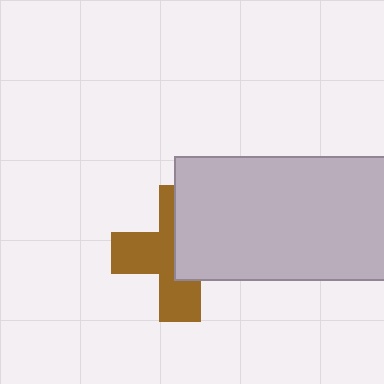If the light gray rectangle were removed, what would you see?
You would see the complete brown cross.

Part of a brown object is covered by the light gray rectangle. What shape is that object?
It is a cross.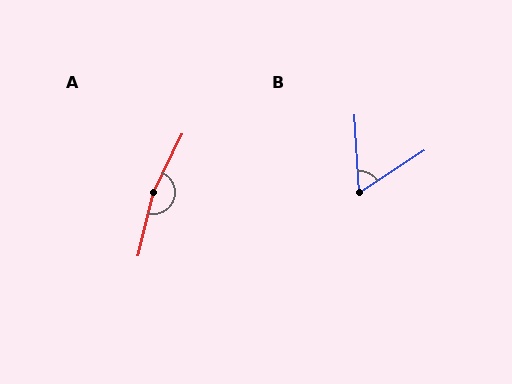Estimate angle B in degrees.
Approximately 60 degrees.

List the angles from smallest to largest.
B (60°), A (168°).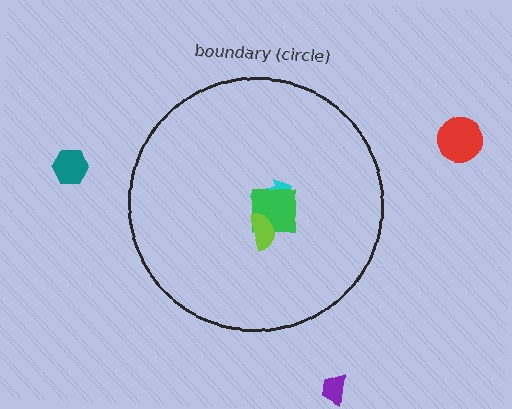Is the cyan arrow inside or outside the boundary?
Inside.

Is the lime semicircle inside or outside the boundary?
Inside.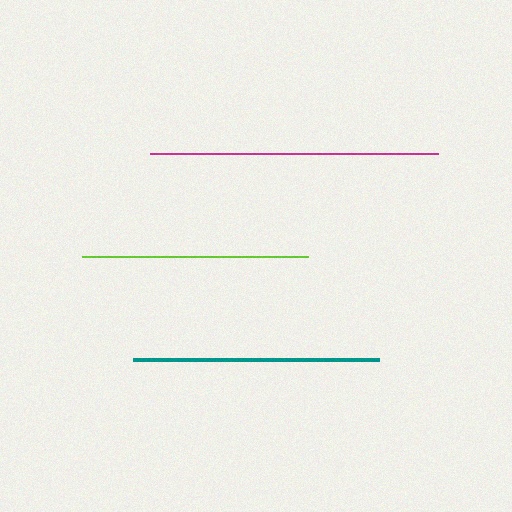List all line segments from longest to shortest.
From longest to shortest: magenta, teal, lime.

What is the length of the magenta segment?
The magenta segment is approximately 288 pixels long.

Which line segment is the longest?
The magenta line is the longest at approximately 288 pixels.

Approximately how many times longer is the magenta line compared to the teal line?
The magenta line is approximately 1.2 times the length of the teal line.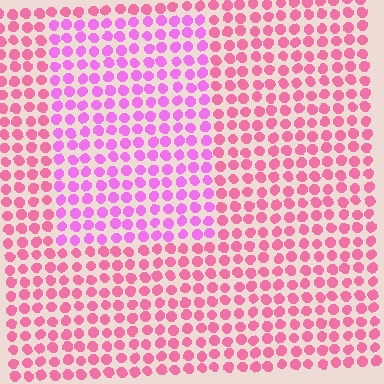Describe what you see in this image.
The image is filled with small pink elements in a uniform arrangement. A rectangle-shaped region is visible where the elements are tinted to a slightly different hue, forming a subtle color boundary.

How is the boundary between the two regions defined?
The boundary is defined purely by a slight shift in hue (about 34 degrees). Spacing, size, and orientation are identical on both sides.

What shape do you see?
I see a rectangle.